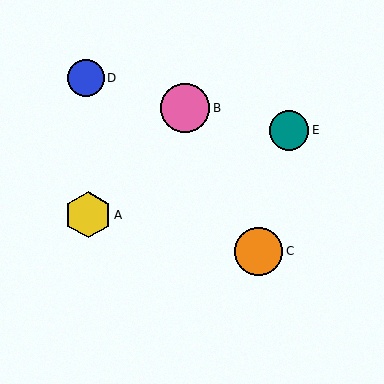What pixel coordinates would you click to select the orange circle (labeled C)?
Click at (258, 251) to select the orange circle C.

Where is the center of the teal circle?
The center of the teal circle is at (289, 130).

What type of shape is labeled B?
Shape B is a pink circle.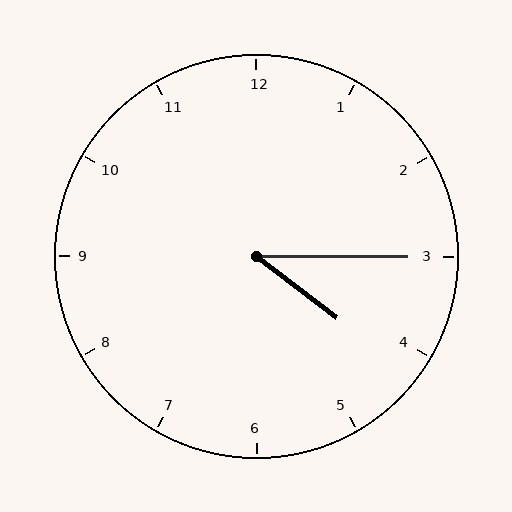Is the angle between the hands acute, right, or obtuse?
It is acute.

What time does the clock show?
4:15.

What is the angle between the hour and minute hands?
Approximately 38 degrees.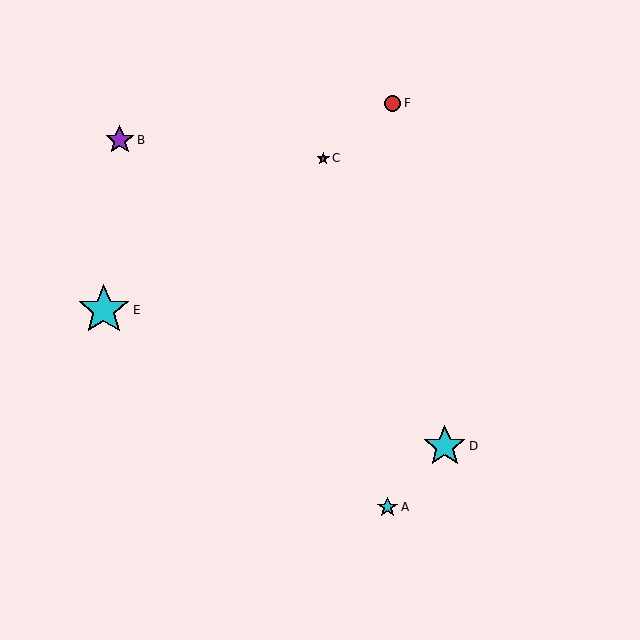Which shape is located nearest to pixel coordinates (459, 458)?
The cyan star (labeled D) at (445, 446) is nearest to that location.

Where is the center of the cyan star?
The center of the cyan star is at (445, 446).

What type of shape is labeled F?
Shape F is a red circle.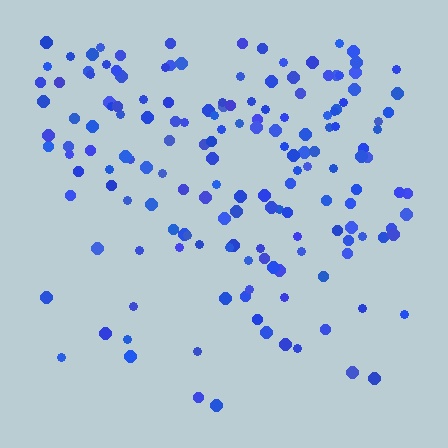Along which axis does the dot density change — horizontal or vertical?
Vertical.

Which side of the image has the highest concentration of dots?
The top.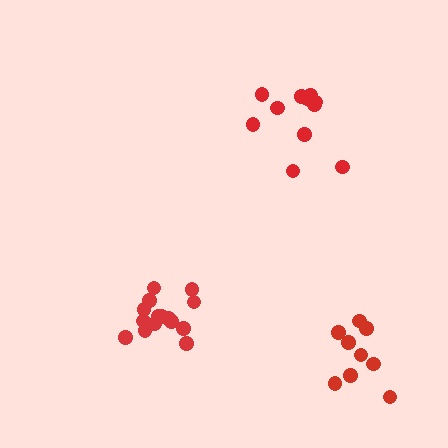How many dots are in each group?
Group 1: 15 dots, Group 2: 11 dots, Group 3: 9 dots (35 total).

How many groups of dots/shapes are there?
There are 3 groups.